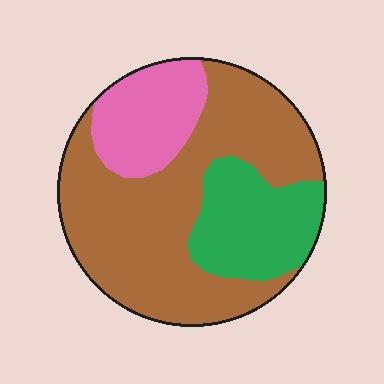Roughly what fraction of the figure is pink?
Pink covers 18% of the figure.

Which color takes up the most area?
Brown, at roughly 60%.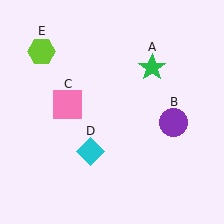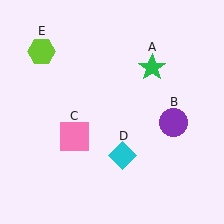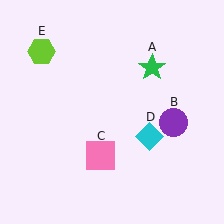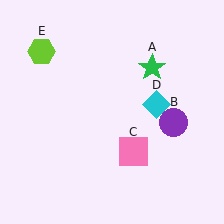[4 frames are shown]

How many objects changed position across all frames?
2 objects changed position: pink square (object C), cyan diamond (object D).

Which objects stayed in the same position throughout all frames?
Green star (object A) and purple circle (object B) and lime hexagon (object E) remained stationary.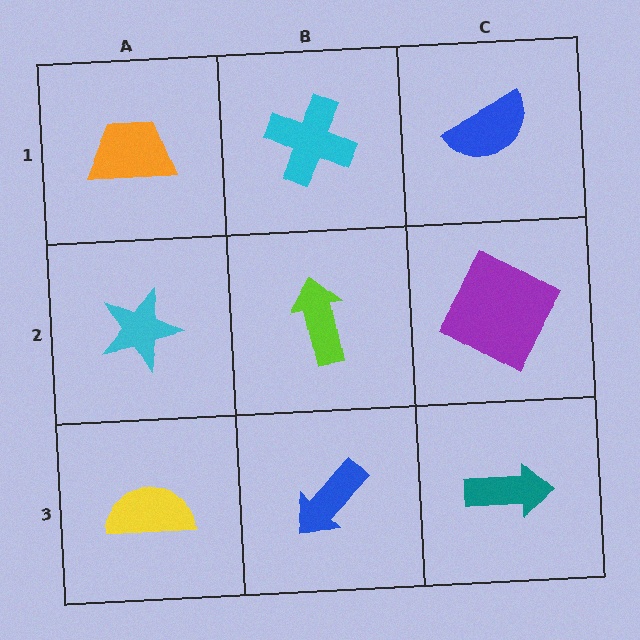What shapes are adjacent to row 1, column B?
A lime arrow (row 2, column B), an orange trapezoid (row 1, column A), a blue semicircle (row 1, column C).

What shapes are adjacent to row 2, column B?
A cyan cross (row 1, column B), a blue arrow (row 3, column B), a cyan star (row 2, column A), a purple square (row 2, column C).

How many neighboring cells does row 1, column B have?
3.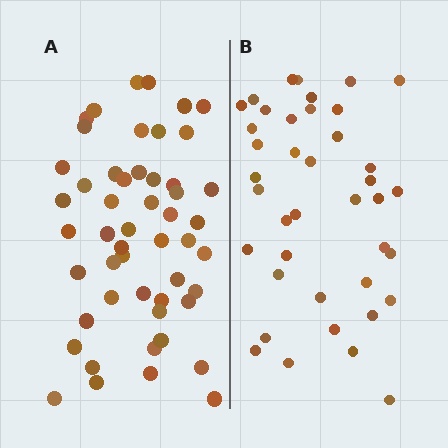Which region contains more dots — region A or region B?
Region A (the left region) has more dots.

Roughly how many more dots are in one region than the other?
Region A has roughly 12 or so more dots than region B.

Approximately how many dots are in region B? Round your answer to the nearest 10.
About 40 dots.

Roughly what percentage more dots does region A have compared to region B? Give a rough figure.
About 30% more.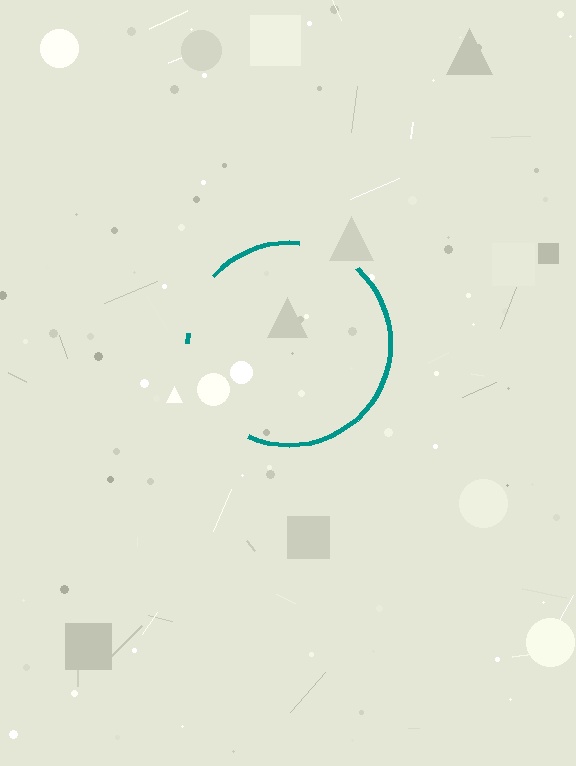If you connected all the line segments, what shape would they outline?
They would outline a circle.